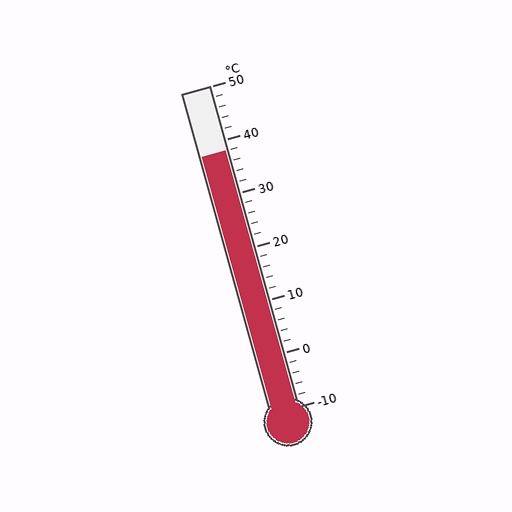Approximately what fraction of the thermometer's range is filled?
The thermometer is filled to approximately 80% of its range.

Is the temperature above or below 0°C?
The temperature is above 0°C.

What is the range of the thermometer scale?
The thermometer scale ranges from -10°C to 50°C.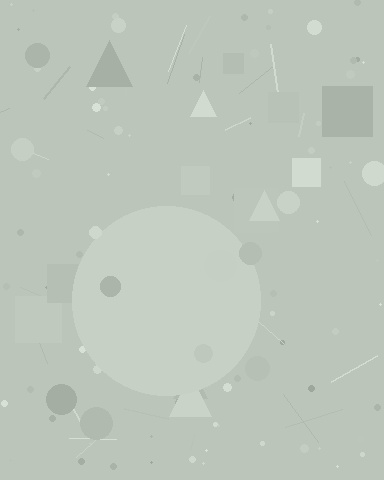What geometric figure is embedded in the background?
A circle is embedded in the background.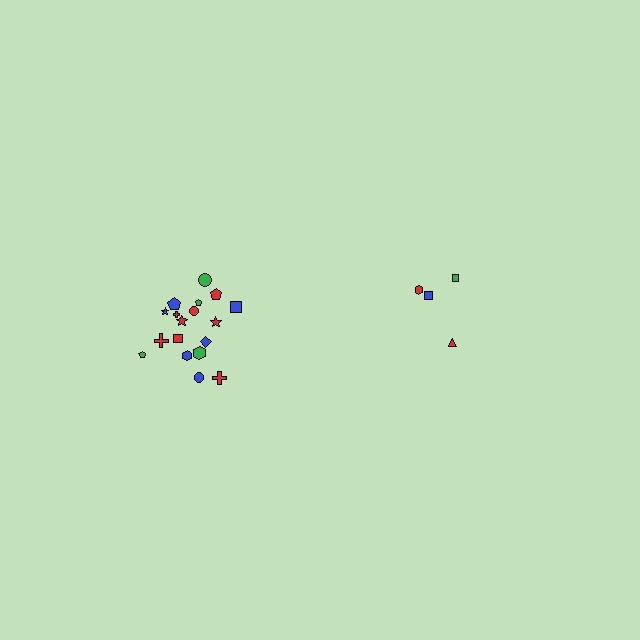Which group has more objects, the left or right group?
The left group.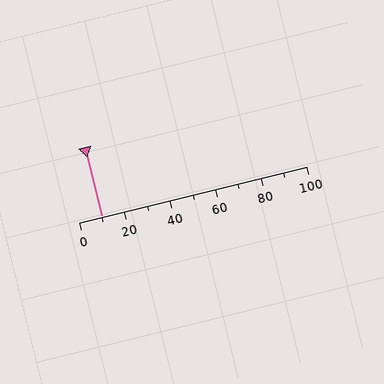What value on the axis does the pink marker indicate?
The marker indicates approximately 10.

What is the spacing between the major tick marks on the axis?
The major ticks are spaced 20 apart.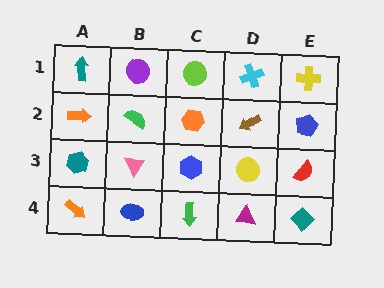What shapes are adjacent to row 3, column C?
An orange hexagon (row 2, column C), a green arrow (row 4, column C), a pink triangle (row 3, column B), a yellow circle (row 3, column D).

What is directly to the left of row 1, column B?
A teal arrow.